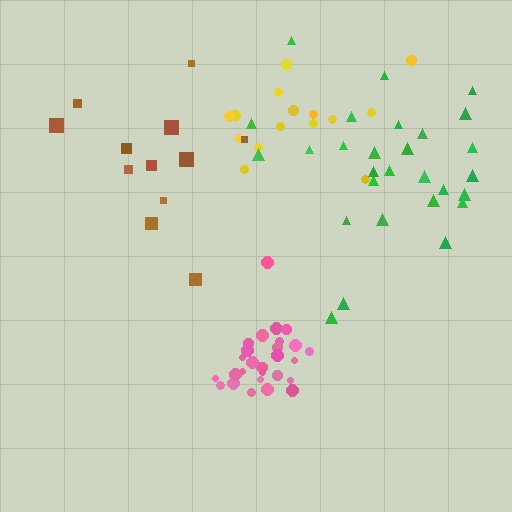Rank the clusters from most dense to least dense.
pink, yellow, green, brown.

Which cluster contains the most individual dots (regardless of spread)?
Green (28).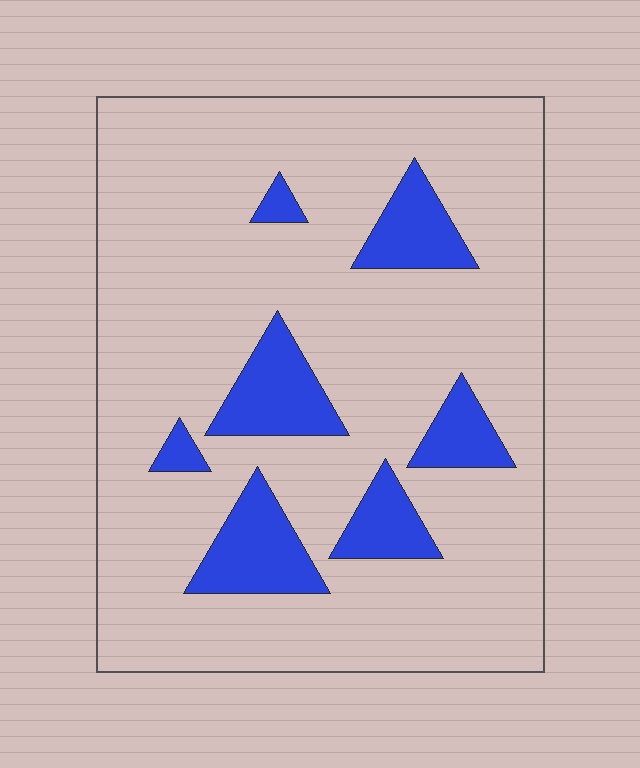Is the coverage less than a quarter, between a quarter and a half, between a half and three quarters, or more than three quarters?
Less than a quarter.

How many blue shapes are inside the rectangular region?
7.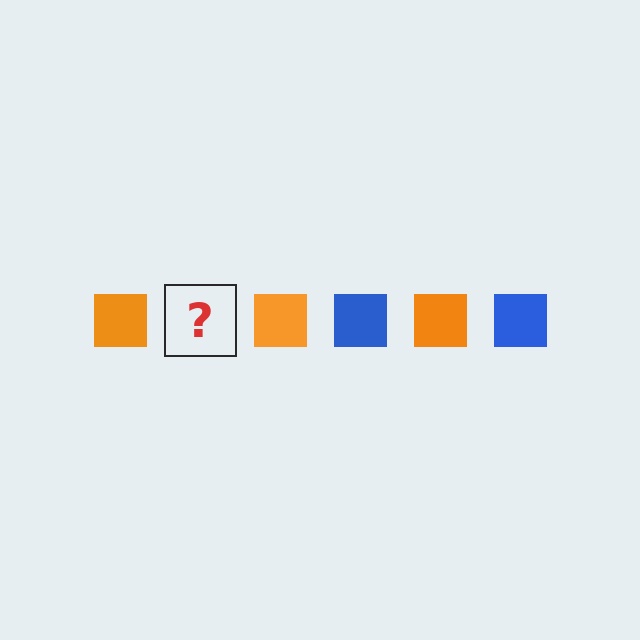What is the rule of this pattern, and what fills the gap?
The rule is that the pattern cycles through orange, blue squares. The gap should be filled with a blue square.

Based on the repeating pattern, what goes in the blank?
The blank should be a blue square.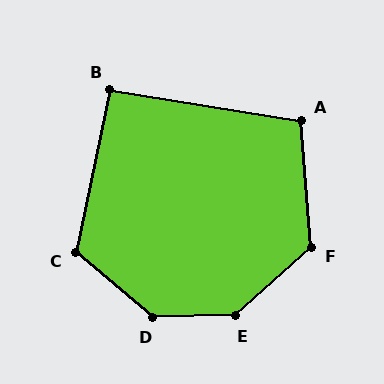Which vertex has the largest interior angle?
D, at approximately 139 degrees.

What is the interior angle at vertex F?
Approximately 128 degrees (obtuse).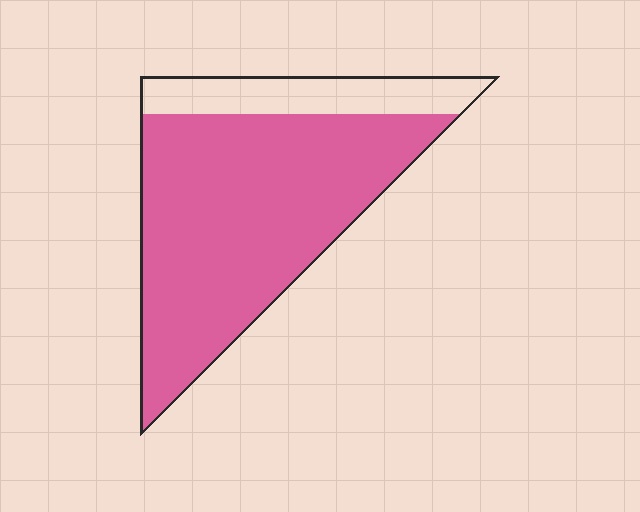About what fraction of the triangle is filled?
About four fifths (4/5).